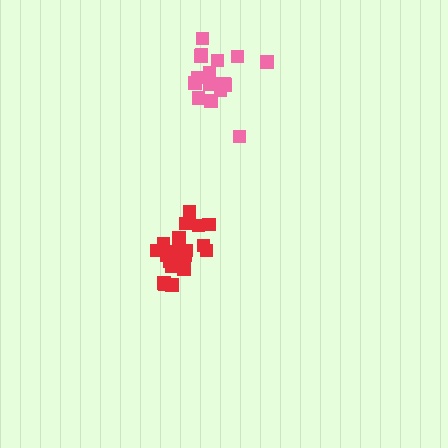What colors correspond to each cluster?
The clusters are colored: pink, red.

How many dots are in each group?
Group 1: 16 dots, Group 2: 19 dots (35 total).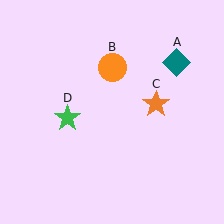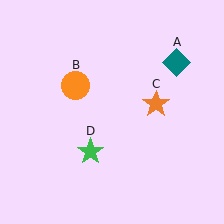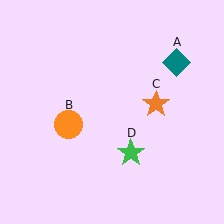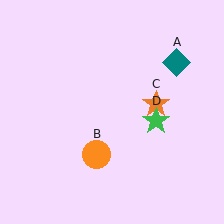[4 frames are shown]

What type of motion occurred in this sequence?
The orange circle (object B), green star (object D) rotated counterclockwise around the center of the scene.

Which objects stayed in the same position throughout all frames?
Teal diamond (object A) and orange star (object C) remained stationary.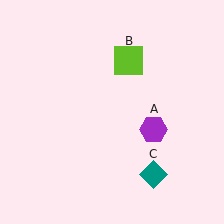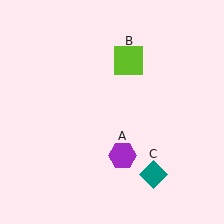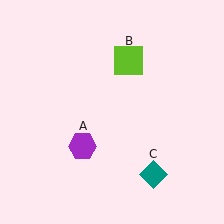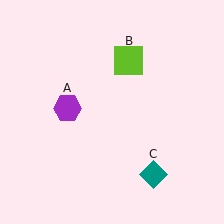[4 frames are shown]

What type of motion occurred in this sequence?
The purple hexagon (object A) rotated clockwise around the center of the scene.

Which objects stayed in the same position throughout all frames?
Lime square (object B) and teal diamond (object C) remained stationary.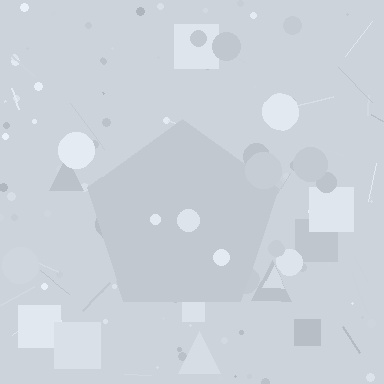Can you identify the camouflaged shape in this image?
The camouflaged shape is a pentagon.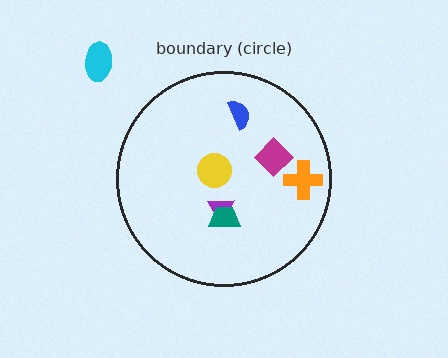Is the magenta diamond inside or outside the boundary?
Inside.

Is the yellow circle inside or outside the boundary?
Inside.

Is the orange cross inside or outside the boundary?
Inside.